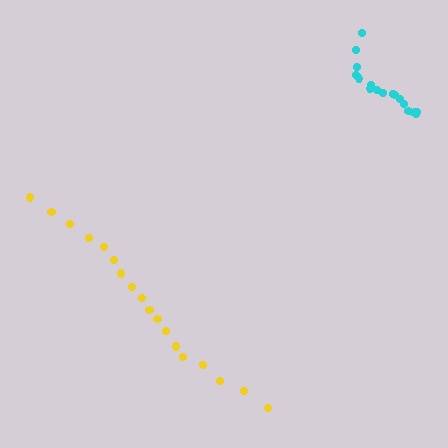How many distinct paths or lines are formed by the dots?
There are 2 distinct paths.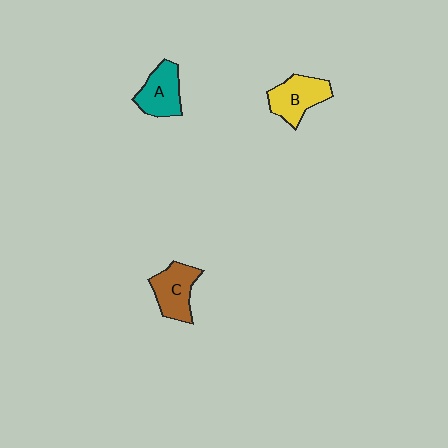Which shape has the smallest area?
Shape A (teal).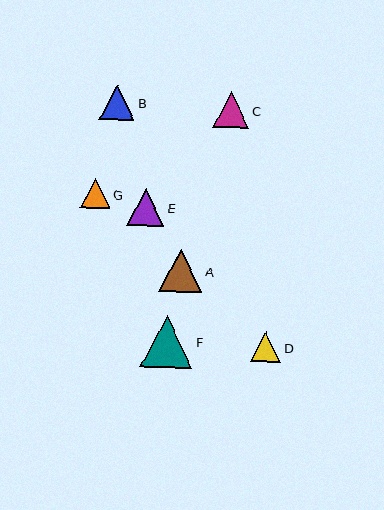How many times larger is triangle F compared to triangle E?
Triangle F is approximately 1.4 times the size of triangle E.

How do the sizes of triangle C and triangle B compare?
Triangle C and triangle B are approximately the same size.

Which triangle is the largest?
Triangle F is the largest with a size of approximately 52 pixels.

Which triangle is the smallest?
Triangle D is the smallest with a size of approximately 30 pixels.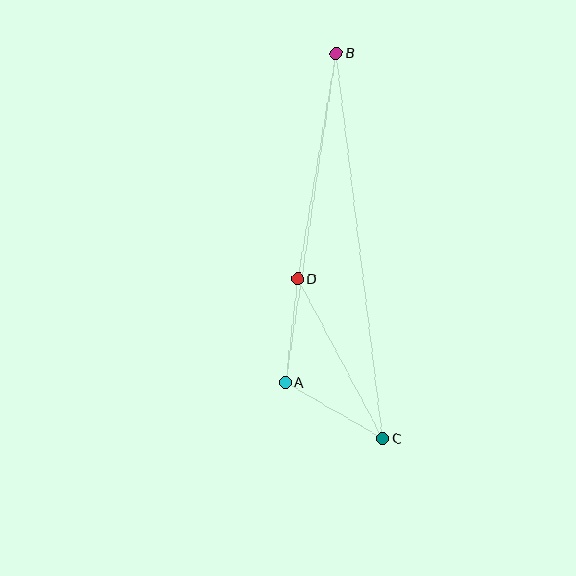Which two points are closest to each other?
Points A and D are closest to each other.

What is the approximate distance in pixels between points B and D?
The distance between B and D is approximately 229 pixels.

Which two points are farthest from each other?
Points B and C are farthest from each other.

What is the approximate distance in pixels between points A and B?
The distance between A and B is approximately 333 pixels.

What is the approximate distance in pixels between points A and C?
The distance between A and C is approximately 112 pixels.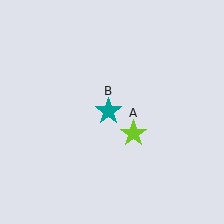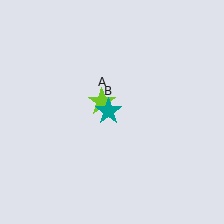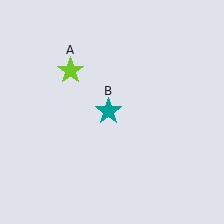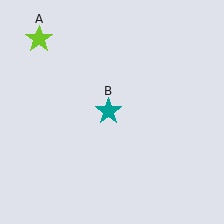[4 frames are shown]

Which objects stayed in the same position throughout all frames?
Teal star (object B) remained stationary.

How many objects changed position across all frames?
1 object changed position: lime star (object A).